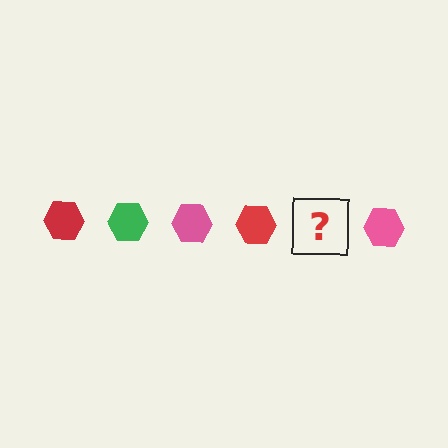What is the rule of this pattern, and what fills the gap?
The rule is that the pattern cycles through red, green, pink hexagons. The gap should be filled with a green hexagon.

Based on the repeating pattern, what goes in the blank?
The blank should be a green hexagon.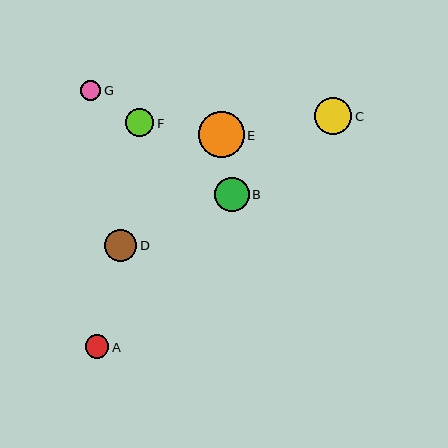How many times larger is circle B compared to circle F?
Circle B is approximately 1.2 times the size of circle F.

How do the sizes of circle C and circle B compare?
Circle C and circle B are approximately the same size.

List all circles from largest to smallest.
From largest to smallest: E, C, B, D, F, A, G.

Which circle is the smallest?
Circle G is the smallest with a size of approximately 20 pixels.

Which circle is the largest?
Circle E is the largest with a size of approximately 46 pixels.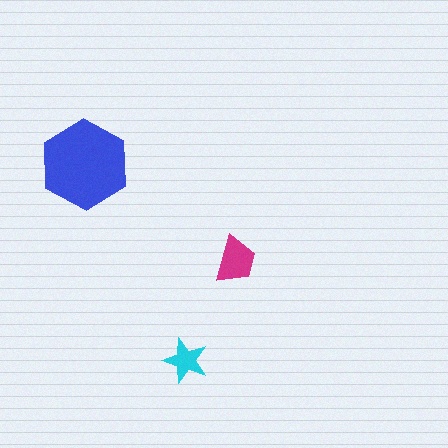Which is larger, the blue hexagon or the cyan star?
The blue hexagon.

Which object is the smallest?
The cyan star.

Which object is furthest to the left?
The blue hexagon is leftmost.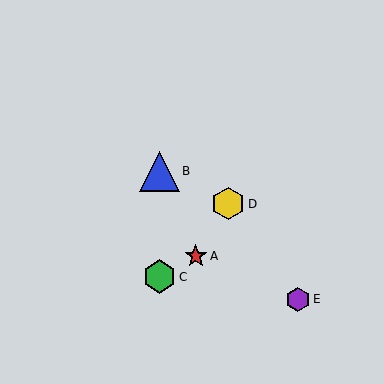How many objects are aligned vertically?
2 objects (B, C) are aligned vertically.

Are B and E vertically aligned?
No, B is at x≈160 and E is at x≈298.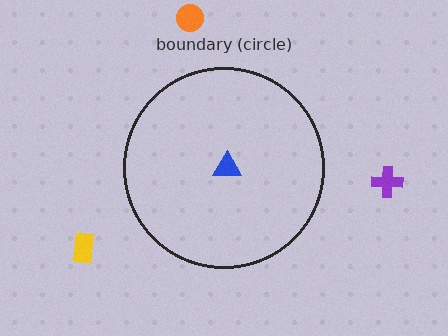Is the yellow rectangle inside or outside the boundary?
Outside.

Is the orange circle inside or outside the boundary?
Outside.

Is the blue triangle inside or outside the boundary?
Inside.